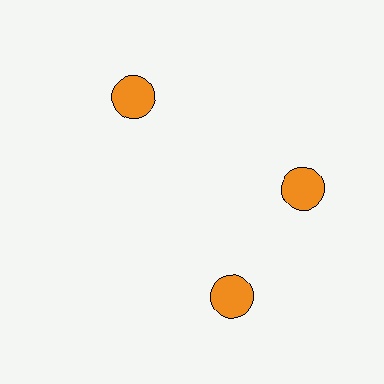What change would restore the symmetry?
The symmetry would be restored by rotating it back into even spacing with its neighbors so that all 3 circles sit at equal angles and equal distance from the center.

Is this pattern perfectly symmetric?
No. The 3 orange circles are arranged in a ring, but one element near the 7 o'clock position is rotated out of alignment along the ring, breaking the 3-fold rotational symmetry.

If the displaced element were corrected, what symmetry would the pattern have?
It would have 3-fold rotational symmetry — the pattern would map onto itself every 120 degrees.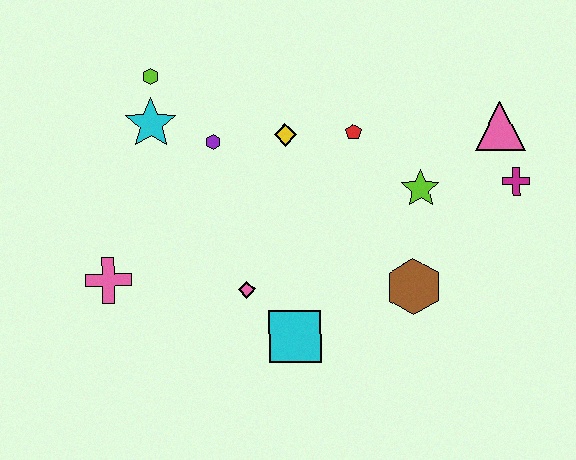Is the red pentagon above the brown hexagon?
Yes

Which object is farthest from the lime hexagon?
The magenta cross is farthest from the lime hexagon.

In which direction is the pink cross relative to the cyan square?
The pink cross is to the left of the cyan square.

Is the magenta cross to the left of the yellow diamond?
No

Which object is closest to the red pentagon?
The yellow diamond is closest to the red pentagon.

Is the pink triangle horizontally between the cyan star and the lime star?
No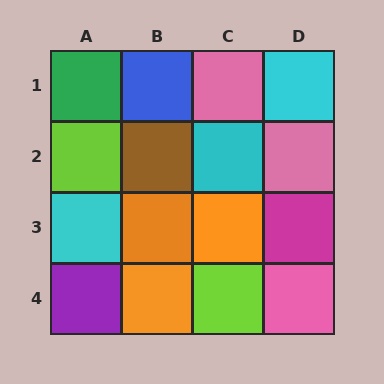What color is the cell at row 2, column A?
Lime.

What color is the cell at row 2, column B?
Brown.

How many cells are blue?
1 cell is blue.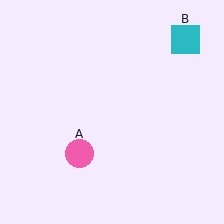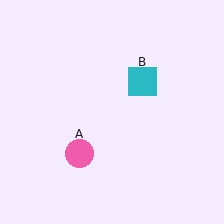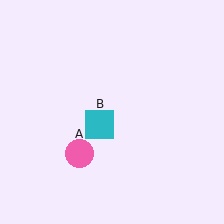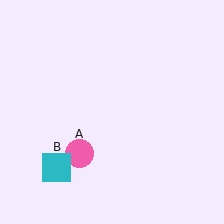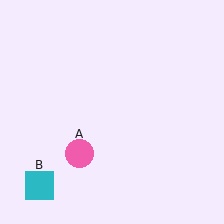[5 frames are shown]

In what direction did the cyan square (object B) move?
The cyan square (object B) moved down and to the left.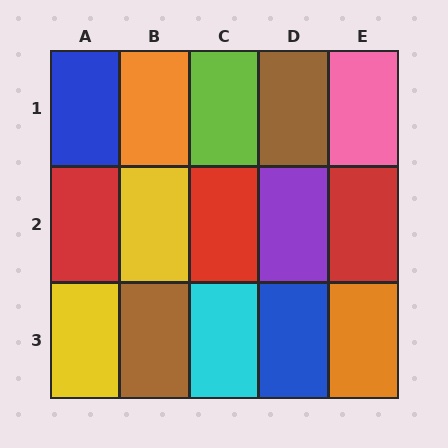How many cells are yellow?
2 cells are yellow.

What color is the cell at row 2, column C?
Red.